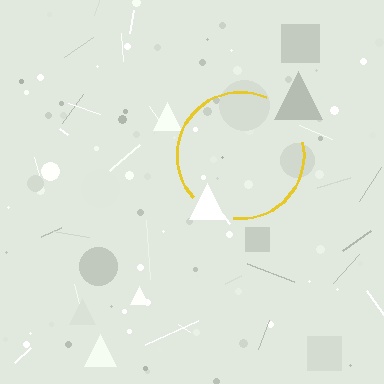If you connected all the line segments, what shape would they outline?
They would outline a circle.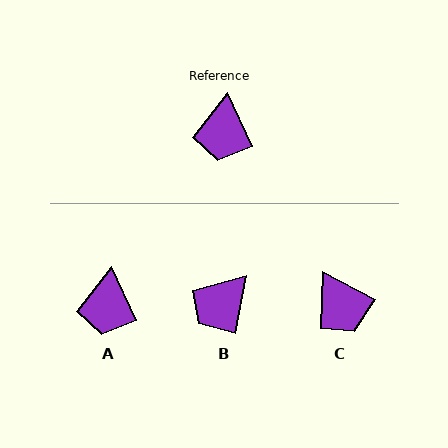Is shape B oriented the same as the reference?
No, it is off by about 37 degrees.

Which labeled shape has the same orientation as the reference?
A.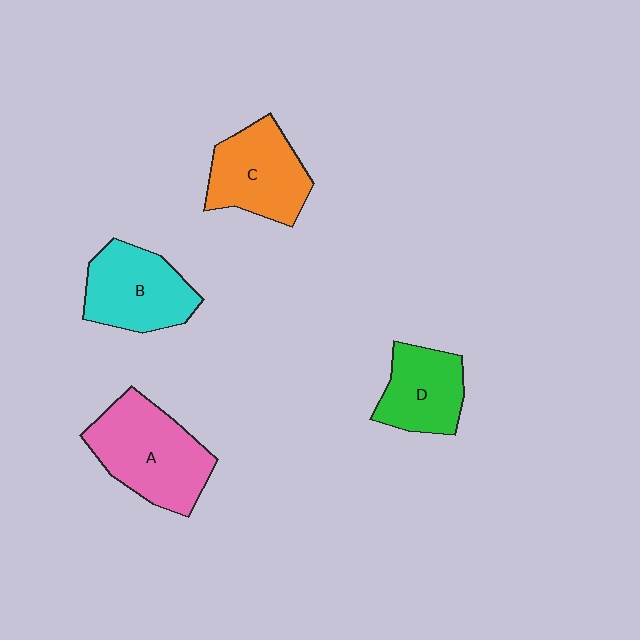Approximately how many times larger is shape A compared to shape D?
Approximately 1.5 times.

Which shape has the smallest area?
Shape D (green).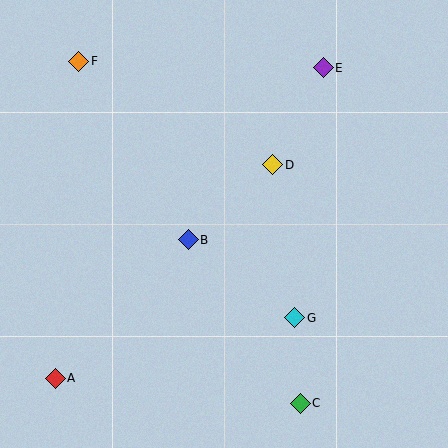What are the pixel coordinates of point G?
Point G is at (295, 318).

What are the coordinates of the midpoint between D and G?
The midpoint between D and G is at (284, 241).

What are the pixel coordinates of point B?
Point B is at (188, 240).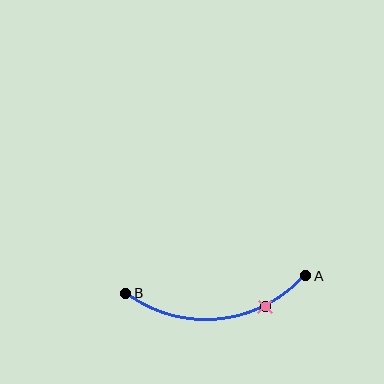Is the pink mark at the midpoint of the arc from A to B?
No. The pink mark lies on the arc but is closer to endpoint A. The arc midpoint would be at the point on the curve equidistant along the arc from both A and B.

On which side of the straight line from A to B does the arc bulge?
The arc bulges below the straight line connecting A and B.